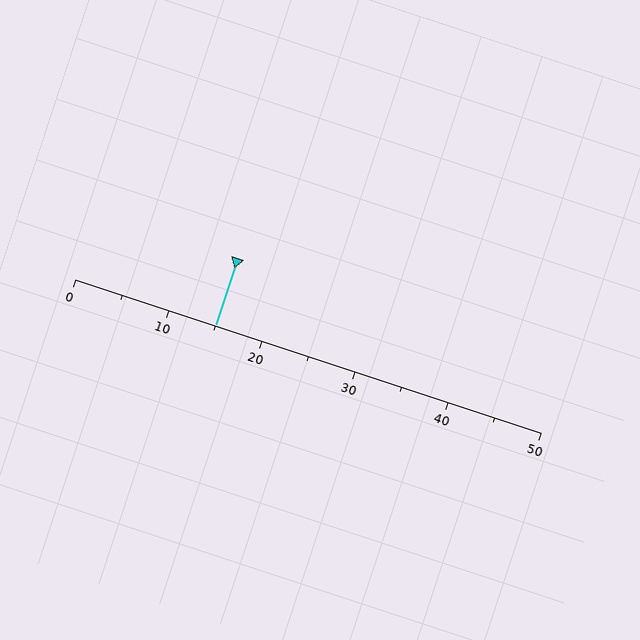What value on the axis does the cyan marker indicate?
The marker indicates approximately 15.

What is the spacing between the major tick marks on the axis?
The major ticks are spaced 10 apart.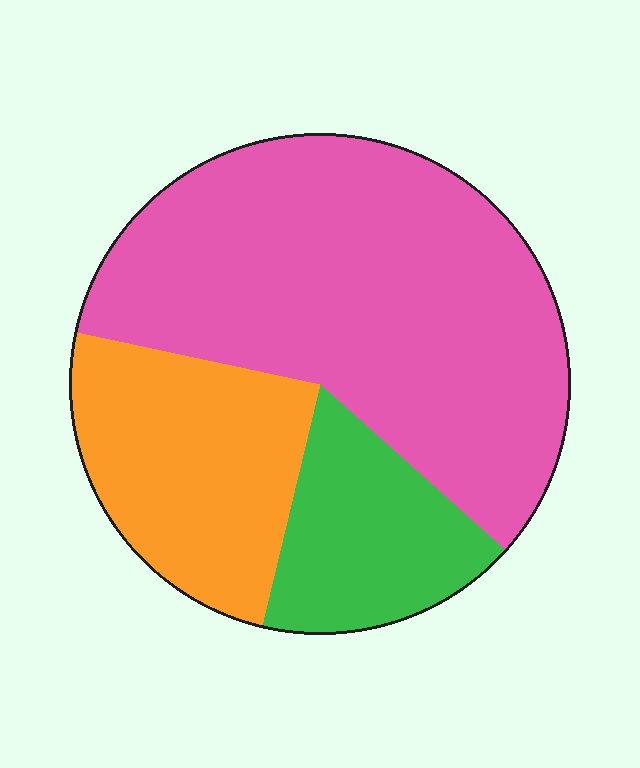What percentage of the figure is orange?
Orange covers roughly 25% of the figure.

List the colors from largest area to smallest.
From largest to smallest: pink, orange, green.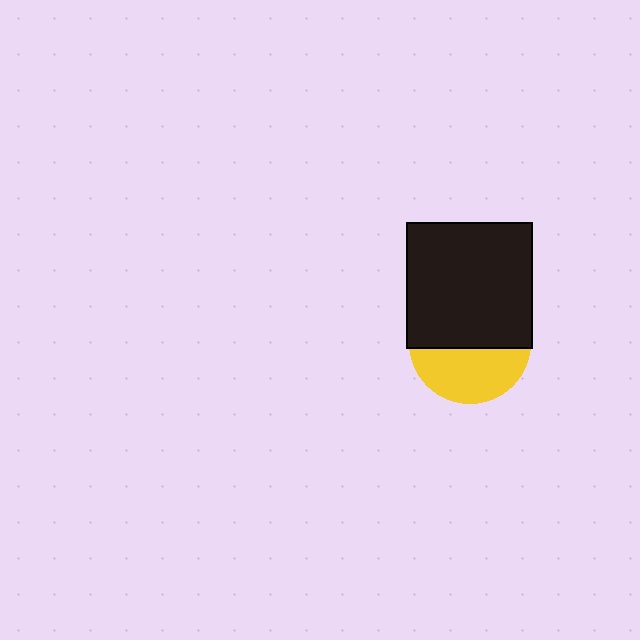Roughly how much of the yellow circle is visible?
A small part of it is visible (roughly 43%).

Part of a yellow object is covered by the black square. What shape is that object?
It is a circle.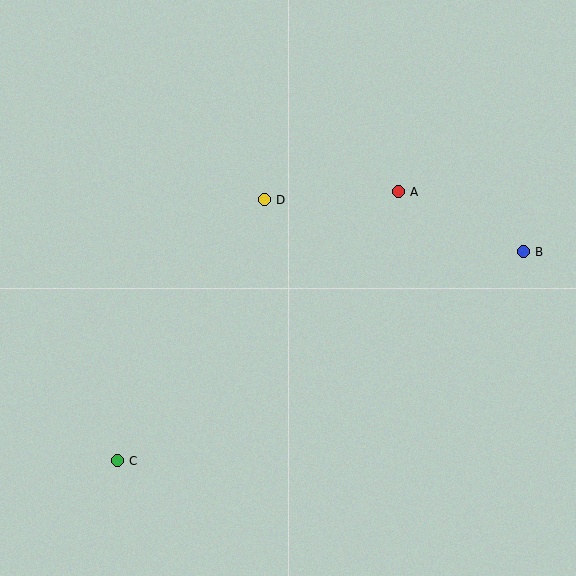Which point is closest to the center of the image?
Point D at (264, 200) is closest to the center.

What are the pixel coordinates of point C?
Point C is at (117, 461).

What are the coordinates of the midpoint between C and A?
The midpoint between C and A is at (258, 326).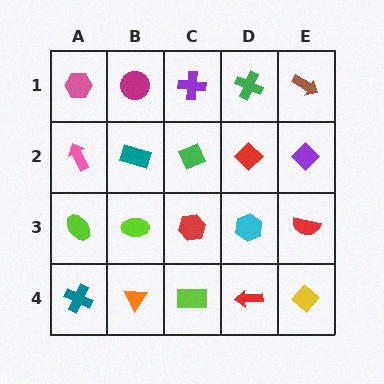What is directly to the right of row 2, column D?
A purple diamond.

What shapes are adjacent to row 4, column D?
A cyan hexagon (row 3, column D), a lime rectangle (row 4, column C), a yellow diamond (row 4, column E).